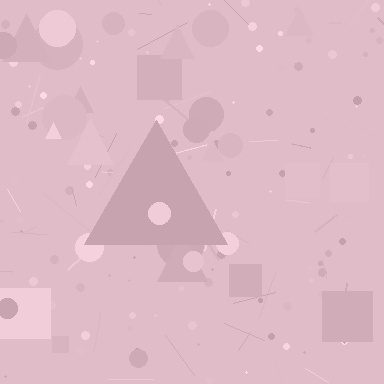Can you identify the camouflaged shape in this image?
The camouflaged shape is a triangle.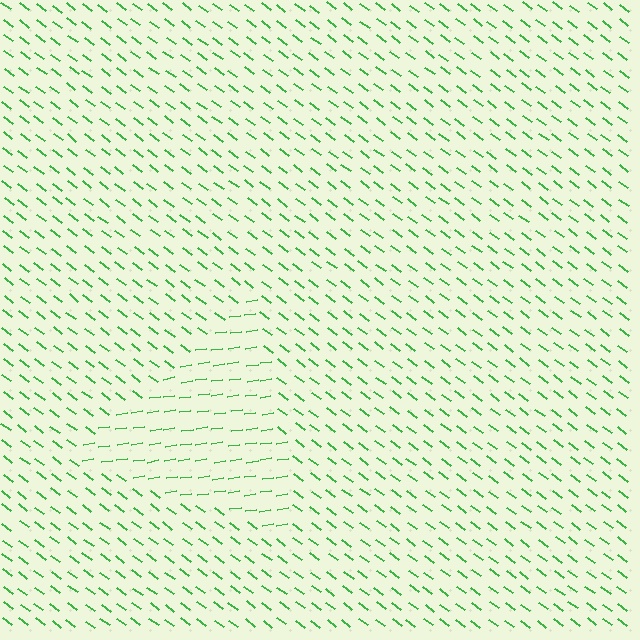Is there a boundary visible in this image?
Yes, there is a texture boundary formed by a change in line orientation.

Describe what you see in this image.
The image is filled with small green line segments. A triangle region in the image has lines oriented differently from the surrounding lines, creating a visible texture boundary.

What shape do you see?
I see a triangle.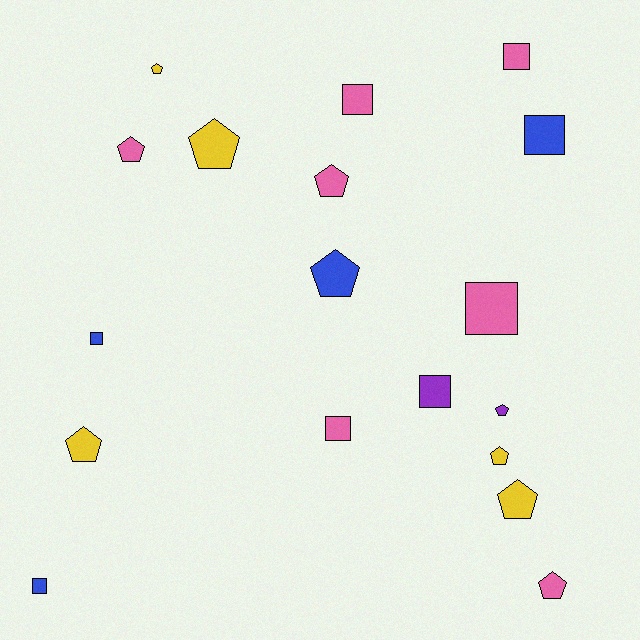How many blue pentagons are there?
There is 1 blue pentagon.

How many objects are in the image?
There are 18 objects.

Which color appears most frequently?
Pink, with 7 objects.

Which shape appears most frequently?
Pentagon, with 10 objects.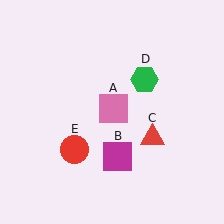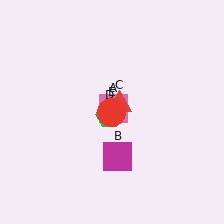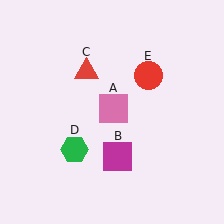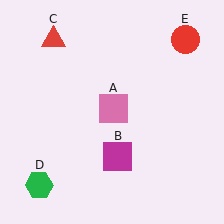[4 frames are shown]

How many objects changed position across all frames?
3 objects changed position: red triangle (object C), green hexagon (object D), red circle (object E).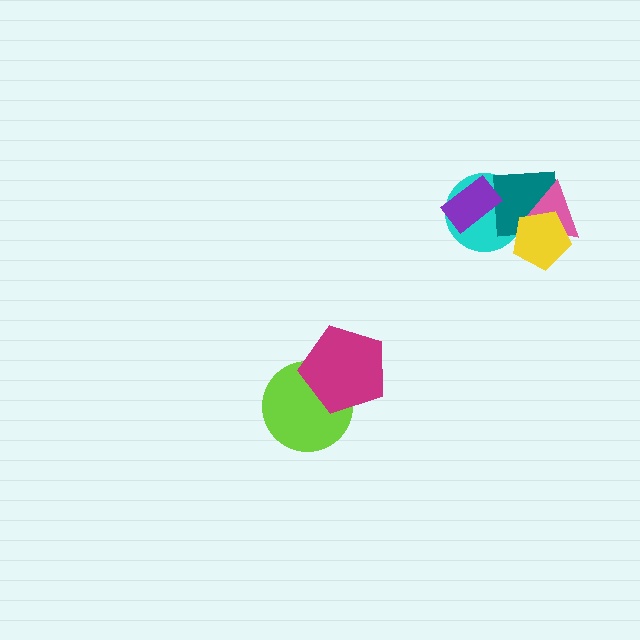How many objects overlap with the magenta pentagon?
1 object overlaps with the magenta pentagon.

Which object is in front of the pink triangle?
The yellow pentagon is in front of the pink triangle.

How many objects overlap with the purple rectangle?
2 objects overlap with the purple rectangle.